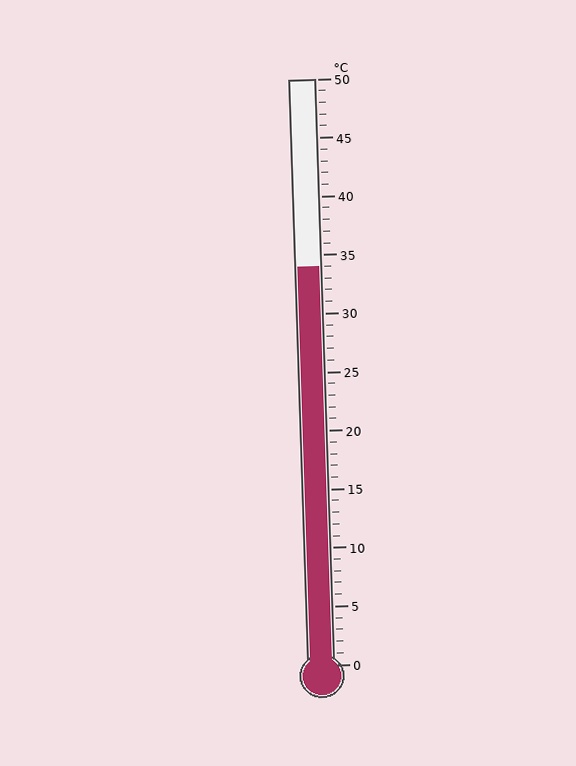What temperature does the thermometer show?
The thermometer shows approximately 34°C.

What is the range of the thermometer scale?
The thermometer scale ranges from 0°C to 50°C.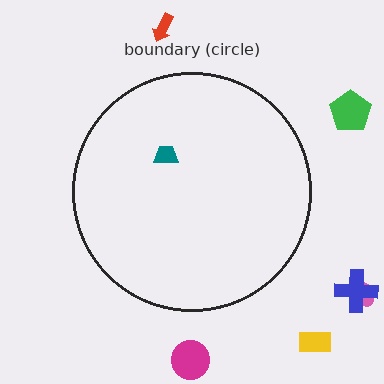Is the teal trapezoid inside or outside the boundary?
Inside.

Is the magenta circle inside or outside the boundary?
Outside.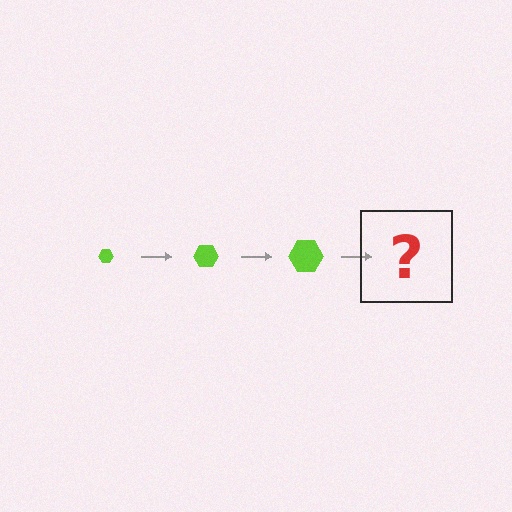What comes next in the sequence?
The next element should be a lime hexagon, larger than the previous one.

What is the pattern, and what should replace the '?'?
The pattern is that the hexagon gets progressively larger each step. The '?' should be a lime hexagon, larger than the previous one.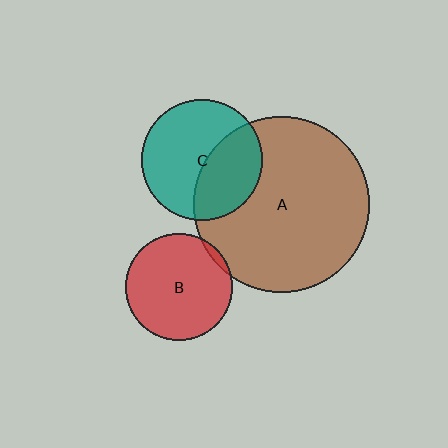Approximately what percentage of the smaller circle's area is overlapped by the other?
Approximately 40%.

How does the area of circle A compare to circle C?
Approximately 2.1 times.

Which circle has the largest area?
Circle A (brown).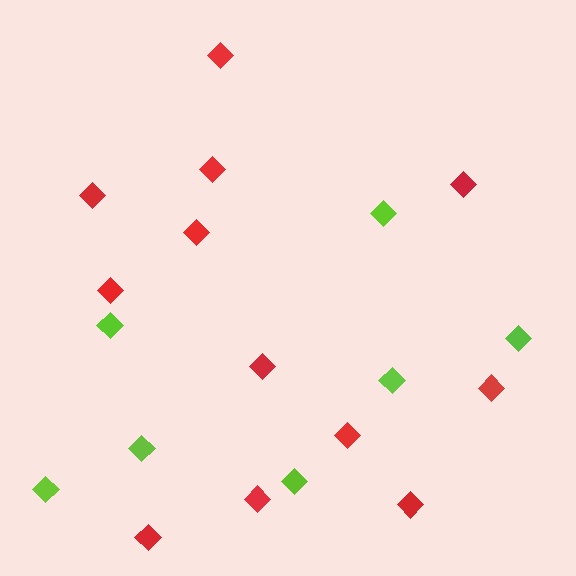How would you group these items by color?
There are 2 groups: one group of red diamonds (12) and one group of lime diamonds (7).